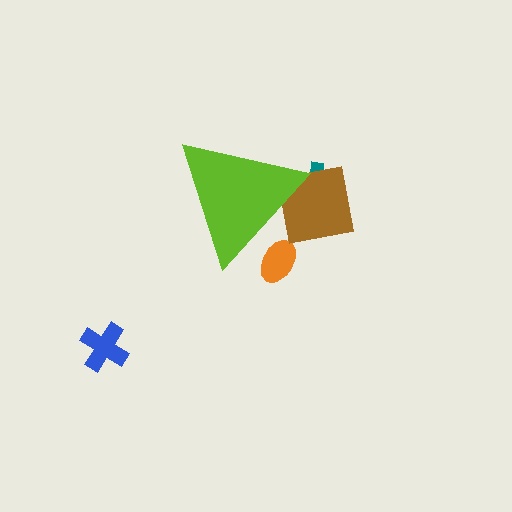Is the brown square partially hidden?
Yes, the brown square is partially hidden behind the lime triangle.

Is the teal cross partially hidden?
Yes, the teal cross is partially hidden behind the lime triangle.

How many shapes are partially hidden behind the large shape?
3 shapes are partially hidden.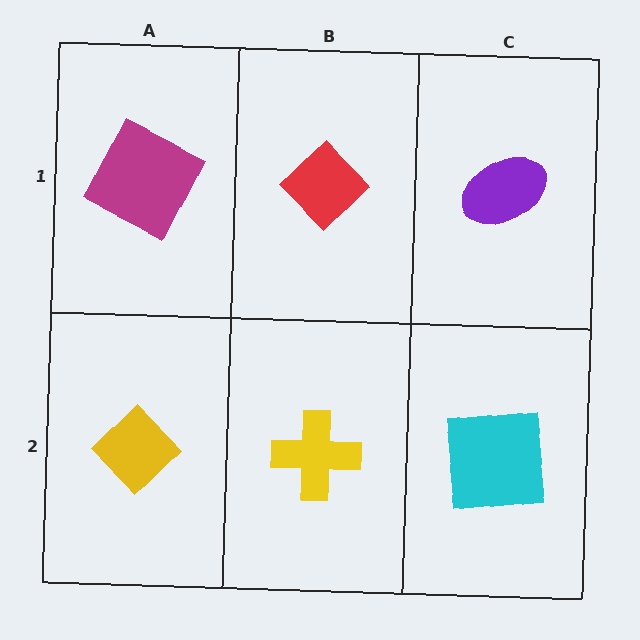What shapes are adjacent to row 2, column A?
A magenta square (row 1, column A), a yellow cross (row 2, column B).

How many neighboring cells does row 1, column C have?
2.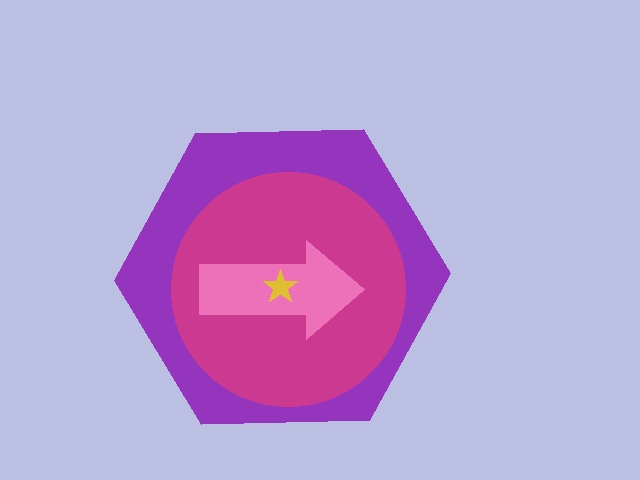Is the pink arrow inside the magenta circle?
Yes.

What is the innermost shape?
The yellow star.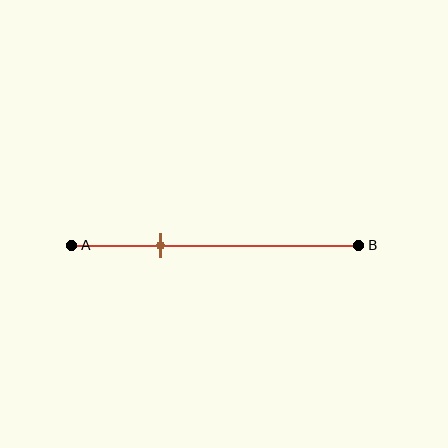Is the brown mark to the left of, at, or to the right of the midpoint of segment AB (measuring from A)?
The brown mark is to the left of the midpoint of segment AB.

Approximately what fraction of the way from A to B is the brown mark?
The brown mark is approximately 30% of the way from A to B.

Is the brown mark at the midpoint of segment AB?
No, the mark is at about 30% from A, not at the 50% midpoint.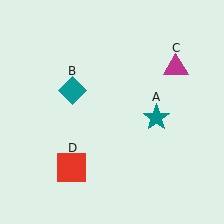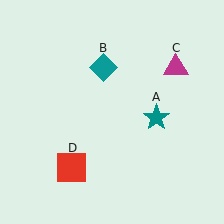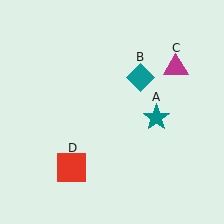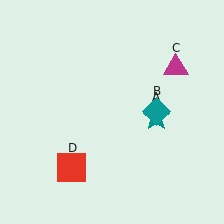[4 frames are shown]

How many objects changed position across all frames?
1 object changed position: teal diamond (object B).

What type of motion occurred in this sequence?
The teal diamond (object B) rotated clockwise around the center of the scene.